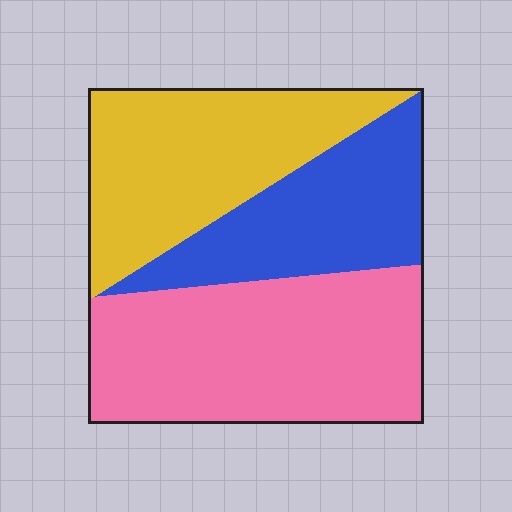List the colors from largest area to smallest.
From largest to smallest: pink, yellow, blue.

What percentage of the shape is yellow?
Yellow takes up between a sixth and a third of the shape.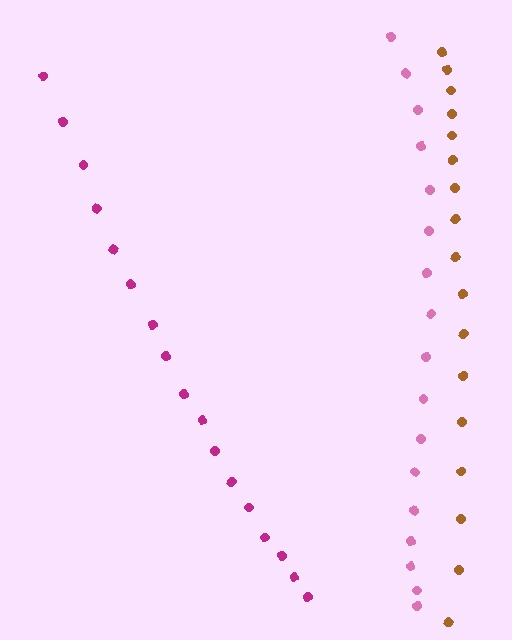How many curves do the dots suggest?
There are 3 distinct paths.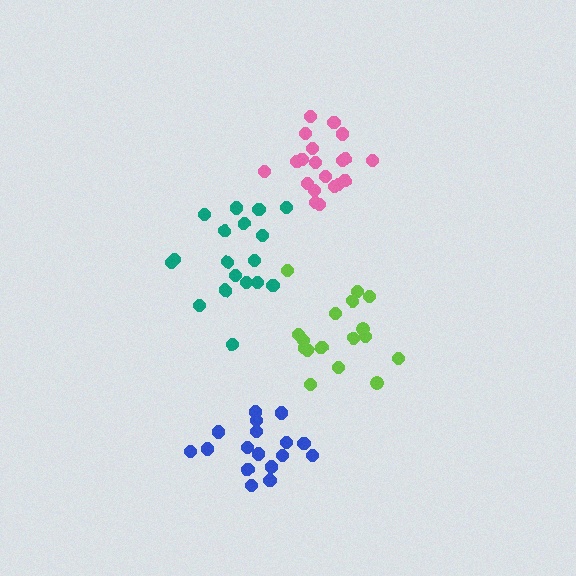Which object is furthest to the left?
The teal cluster is leftmost.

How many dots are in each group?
Group 1: 18 dots, Group 2: 20 dots, Group 3: 17 dots, Group 4: 17 dots (72 total).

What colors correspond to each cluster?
The clusters are colored: teal, pink, blue, lime.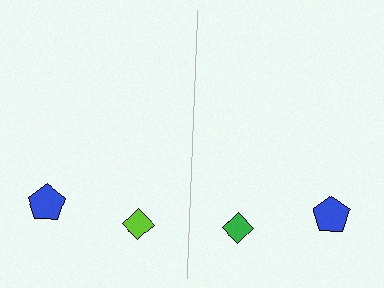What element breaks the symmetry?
The green diamond on the right side breaks the symmetry — its mirror counterpart is lime.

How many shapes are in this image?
There are 4 shapes in this image.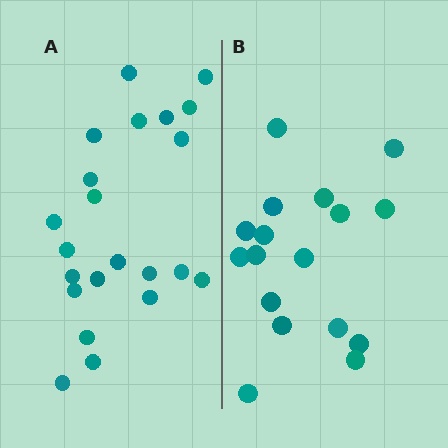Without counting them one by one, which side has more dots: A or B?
Region A (the left region) has more dots.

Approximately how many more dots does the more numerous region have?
Region A has about 5 more dots than region B.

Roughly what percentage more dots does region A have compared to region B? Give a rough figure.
About 30% more.